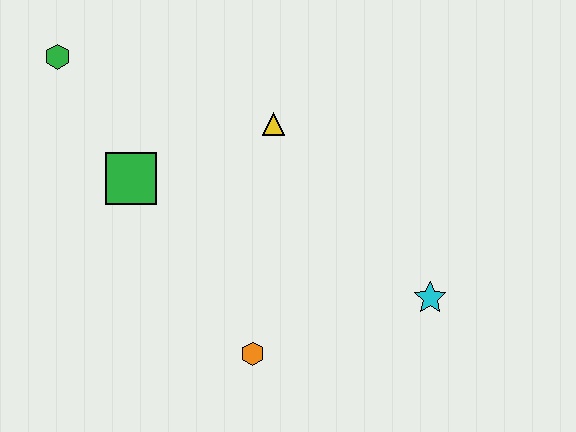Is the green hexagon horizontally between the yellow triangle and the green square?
No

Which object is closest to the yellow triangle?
The green square is closest to the yellow triangle.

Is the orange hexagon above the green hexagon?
No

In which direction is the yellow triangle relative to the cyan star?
The yellow triangle is above the cyan star.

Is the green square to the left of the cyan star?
Yes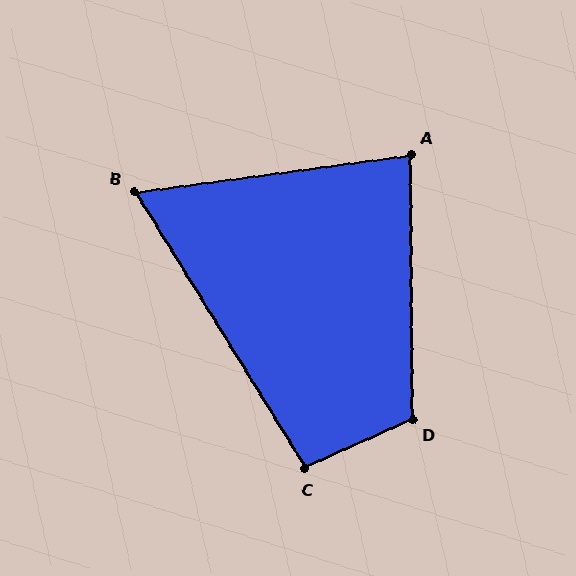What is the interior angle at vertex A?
Approximately 83 degrees (acute).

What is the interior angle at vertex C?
Approximately 97 degrees (obtuse).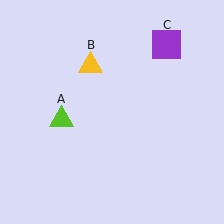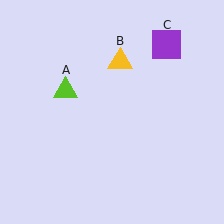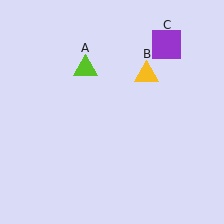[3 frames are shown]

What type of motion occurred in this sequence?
The lime triangle (object A), yellow triangle (object B) rotated clockwise around the center of the scene.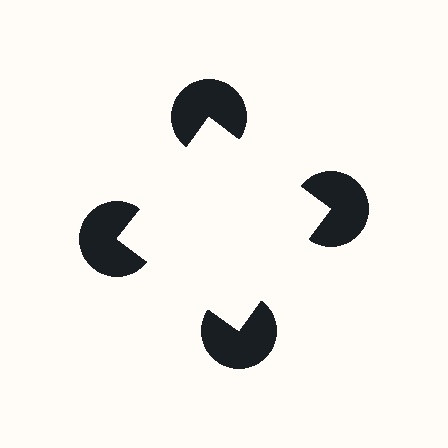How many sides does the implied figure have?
4 sides.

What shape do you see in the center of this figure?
An illusory square — its edges are inferred from the aligned wedge cuts in the pac-man discs, not physically drawn.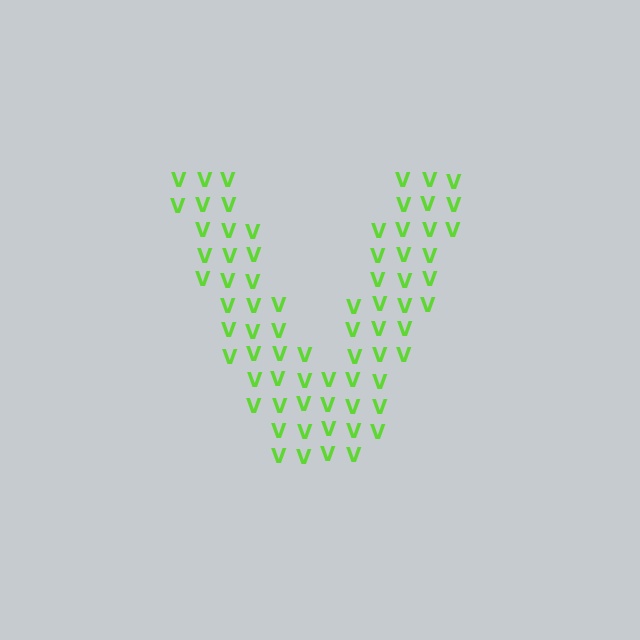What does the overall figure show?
The overall figure shows the letter V.